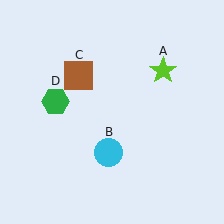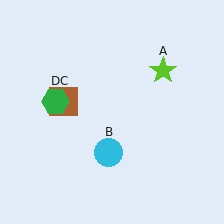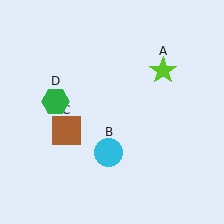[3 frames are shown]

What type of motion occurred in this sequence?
The brown square (object C) rotated counterclockwise around the center of the scene.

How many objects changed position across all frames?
1 object changed position: brown square (object C).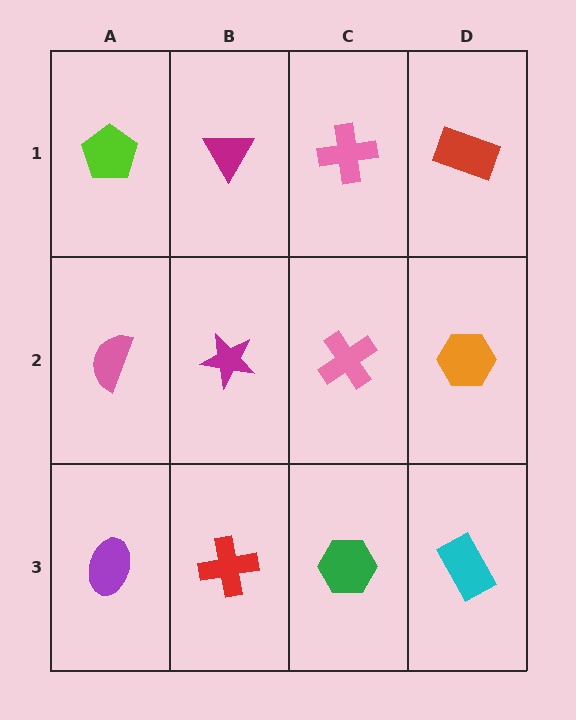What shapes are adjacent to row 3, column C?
A pink cross (row 2, column C), a red cross (row 3, column B), a cyan rectangle (row 3, column D).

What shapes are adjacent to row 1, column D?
An orange hexagon (row 2, column D), a pink cross (row 1, column C).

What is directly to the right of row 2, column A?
A magenta star.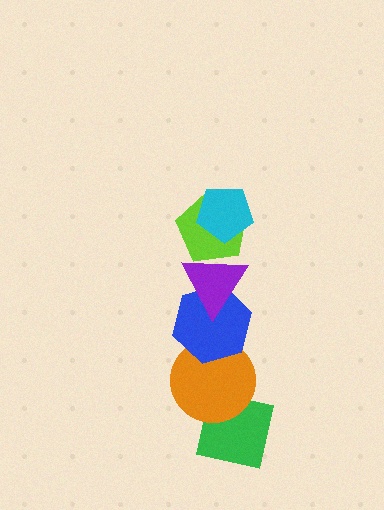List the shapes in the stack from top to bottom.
From top to bottom: the cyan pentagon, the lime pentagon, the purple triangle, the blue hexagon, the orange circle, the green square.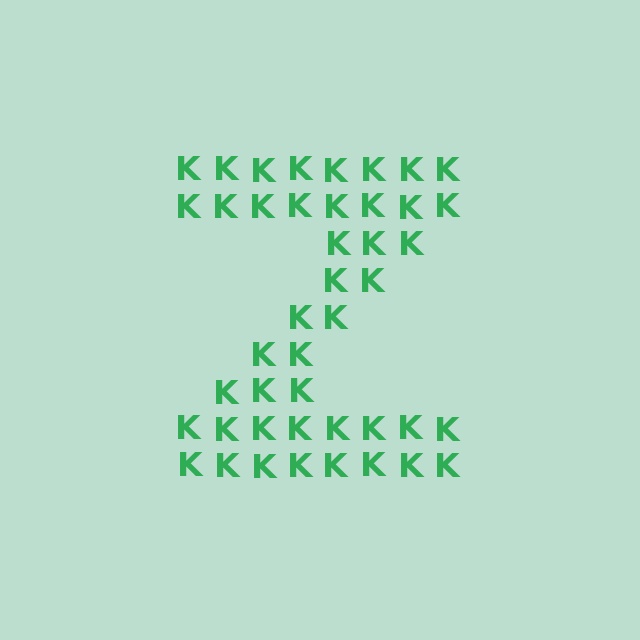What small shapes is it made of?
It is made of small letter K's.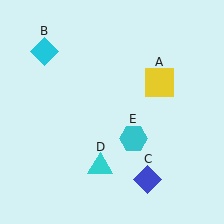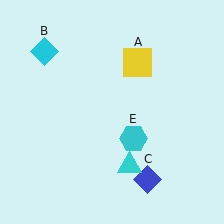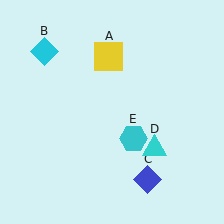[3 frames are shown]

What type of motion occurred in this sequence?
The yellow square (object A), cyan triangle (object D) rotated counterclockwise around the center of the scene.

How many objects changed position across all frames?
2 objects changed position: yellow square (object A), cyan triangle (object D).